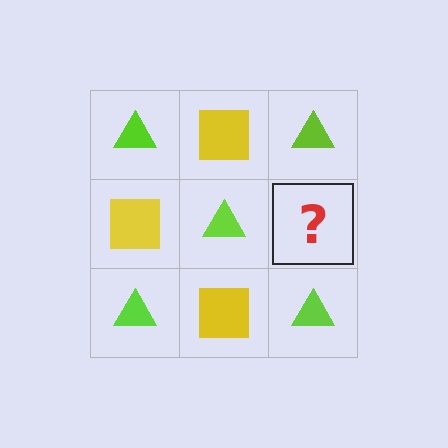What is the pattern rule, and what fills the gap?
The rule is that it alternates lime triangle and yellow square in a checkerboard pattern. The gap should be filled with a yellow square.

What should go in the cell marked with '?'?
The missing cell should contain a yellow square.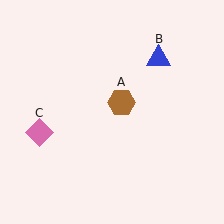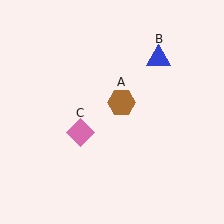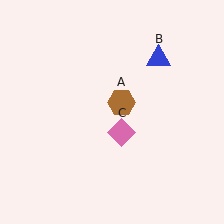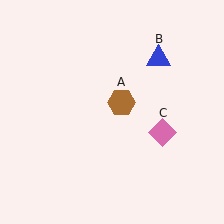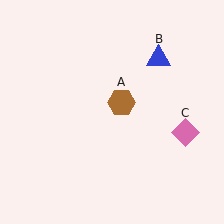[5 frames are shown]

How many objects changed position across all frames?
1 object changed position: pink diamond (object C).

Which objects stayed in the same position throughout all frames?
Brown hexagon (object A) and blue triangle (object B) remained stationary.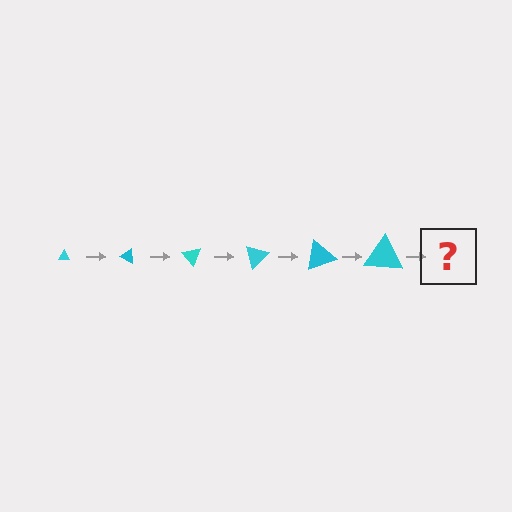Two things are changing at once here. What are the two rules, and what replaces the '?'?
The two rules are that the triangle grows larger each step and it rotates 25 degrees each step. The '?' should be a triangle, larger than the previous one and rotated 150 degrees from the start.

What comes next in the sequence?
The next element should be a triangle, larger than the previous one and rotated 150 degrees from the start.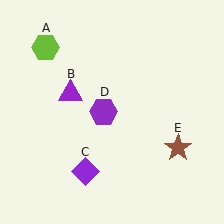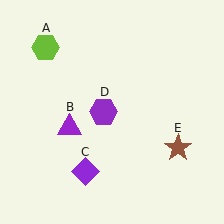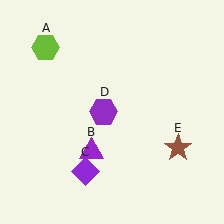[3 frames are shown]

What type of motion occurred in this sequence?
The purple triangle (object B) rotated counterclockwise around the center of the scene.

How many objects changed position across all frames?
1 object changed position: purple triangle (object B).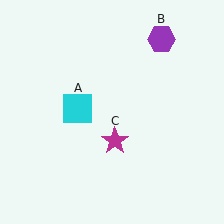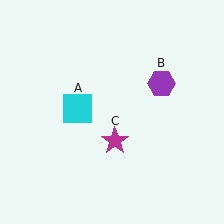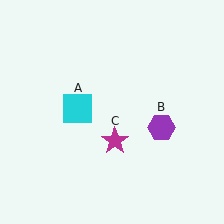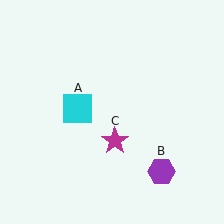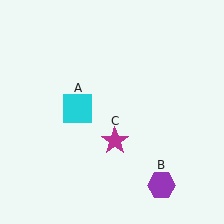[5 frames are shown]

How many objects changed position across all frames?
1 object changed position: purple hexagon (object B).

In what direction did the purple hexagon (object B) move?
The purple hexagon (object B) moved down.